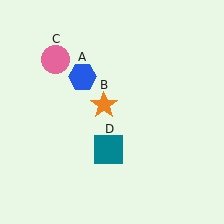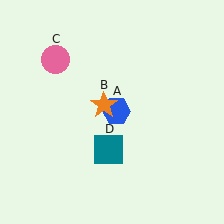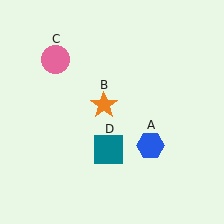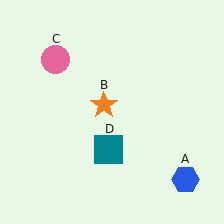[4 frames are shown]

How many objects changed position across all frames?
1 object changed position: blue hexagon (object A).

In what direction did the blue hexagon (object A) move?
The blue hexagon (object A) moved down and to the right.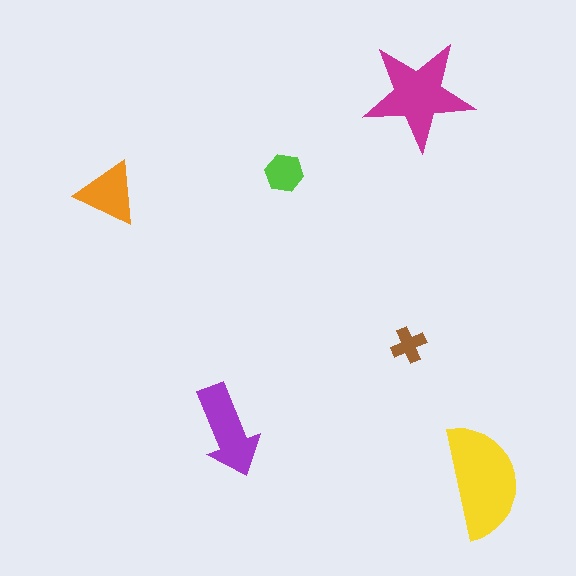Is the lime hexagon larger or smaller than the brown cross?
Larger.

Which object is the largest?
The yellow semicircle.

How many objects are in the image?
There are 6 objects in the image.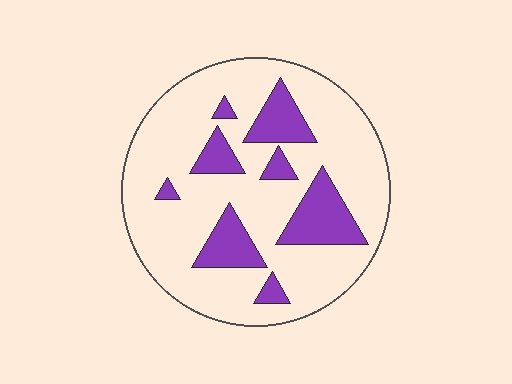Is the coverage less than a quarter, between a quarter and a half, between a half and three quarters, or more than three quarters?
Less than a quarter.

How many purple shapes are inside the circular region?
8.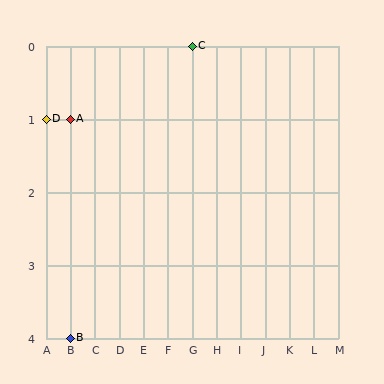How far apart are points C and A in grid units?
Points C and A are 5 columns and 1 row apart (about 5.1 grid units diagonally).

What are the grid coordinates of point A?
Point A is at grid coordinates (B, 1).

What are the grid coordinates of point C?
Point C is at grid coordinates (G, 0).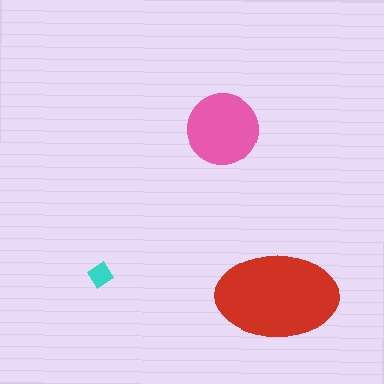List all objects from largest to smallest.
The red ellipse, the pink circle, the cyan diamond.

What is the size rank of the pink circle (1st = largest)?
2nd.